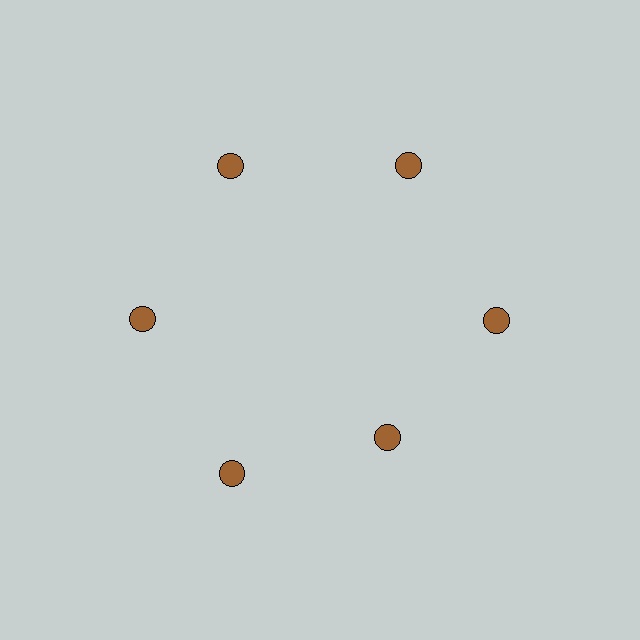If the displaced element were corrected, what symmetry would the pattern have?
It would have 6-fold rotational symmetry — the pattern would map onto itself every 60 degrees.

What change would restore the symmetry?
The symmetry would be restored by moving it outward, back onto the ring so that all 6 circles sit at equal angles and equal distance from the center.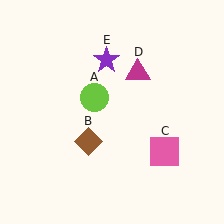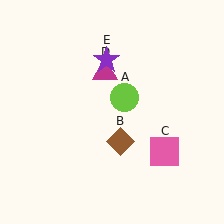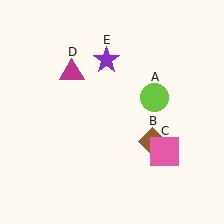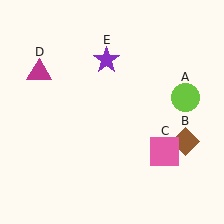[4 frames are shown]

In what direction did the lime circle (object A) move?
The lime circle (object A) moved right.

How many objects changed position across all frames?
3 objects changed position: lime circle (object A), brown diamond (object B), magenta triangle (object D).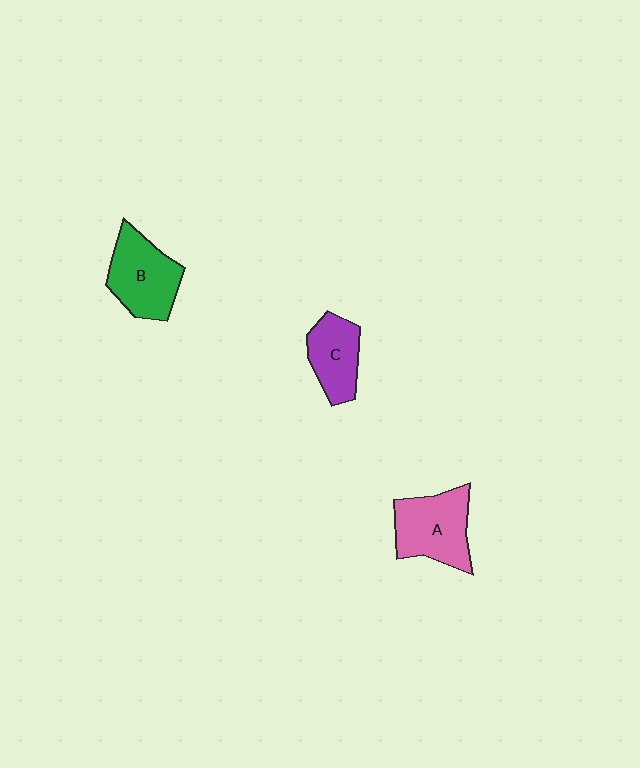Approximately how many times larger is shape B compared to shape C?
Approximately 1.3 times.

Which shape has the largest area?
Shape A (pink).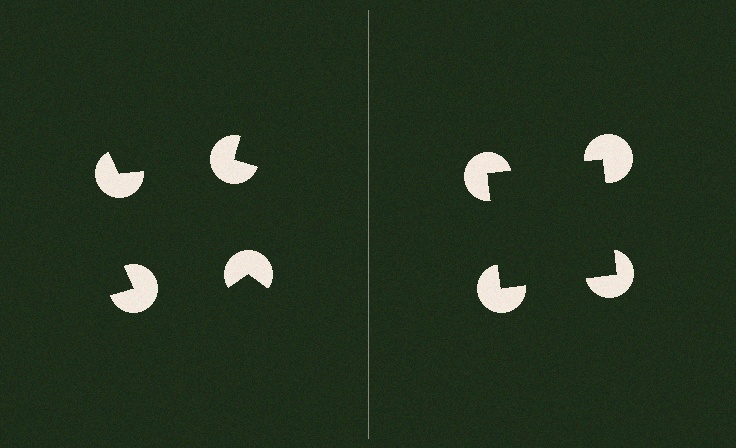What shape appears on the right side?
An illusory square.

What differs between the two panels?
The pac-man discs are positioned identically on both sides; only the wedge orientations differ. On the right they align to a square; on the left they are misaligned.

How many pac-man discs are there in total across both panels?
8 — 4 on each side.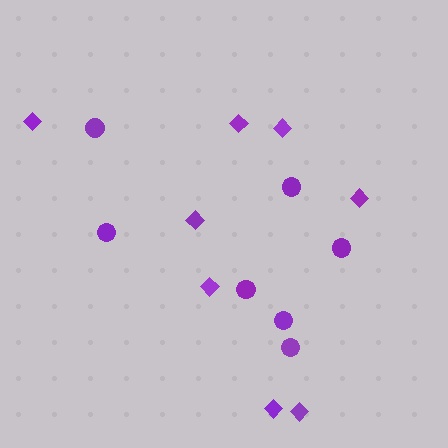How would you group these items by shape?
There are 2 groups: one group of circles (7) and one group of diamonds (8).